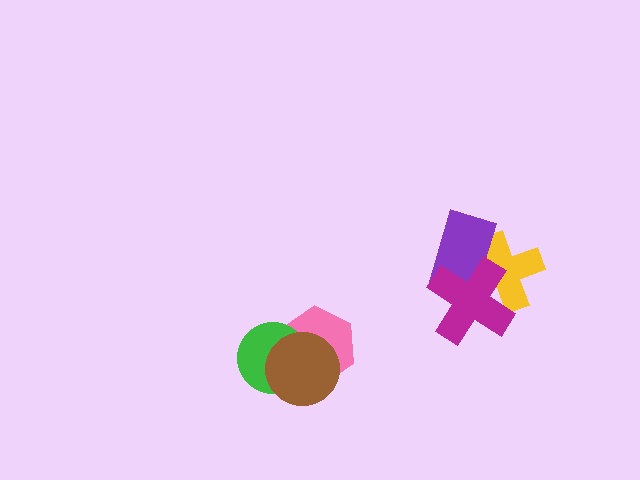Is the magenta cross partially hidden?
No, no other shape covers it.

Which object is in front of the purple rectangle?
The magenta cross is in front of the purple rectangle.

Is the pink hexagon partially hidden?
Yes, it is partially covered by another shape.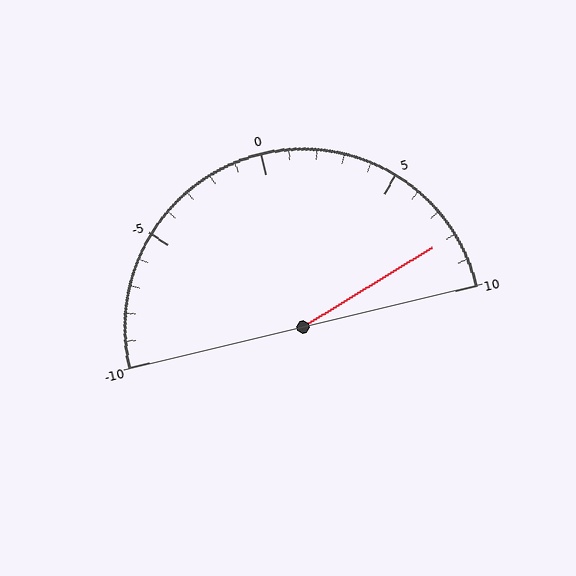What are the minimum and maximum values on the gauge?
The gauge ranges from -10 to 10.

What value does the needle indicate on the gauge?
The needle indicates approximately 8.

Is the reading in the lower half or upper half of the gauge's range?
The reading is in the upper half of the range (-10 to 10).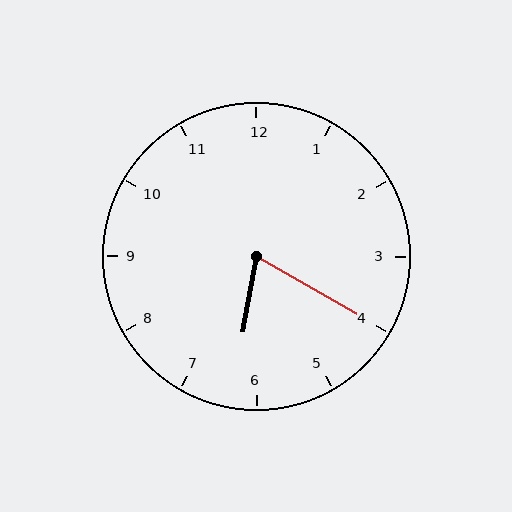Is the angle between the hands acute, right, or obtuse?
It is acute.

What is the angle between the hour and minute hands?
Approximately 70 degrees.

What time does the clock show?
6:20.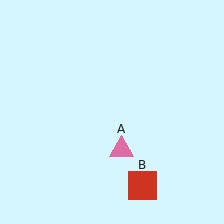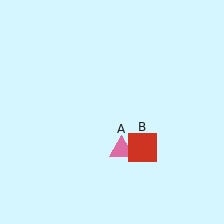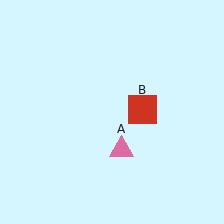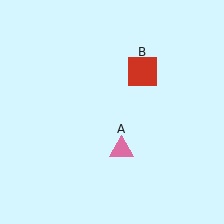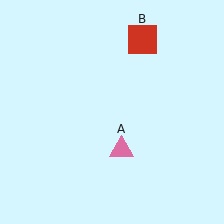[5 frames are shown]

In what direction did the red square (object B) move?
The red square (object B) moved up.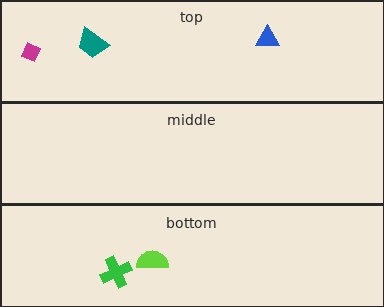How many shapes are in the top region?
3.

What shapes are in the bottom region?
The green cross, the lime semicircle.